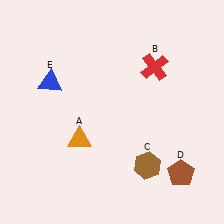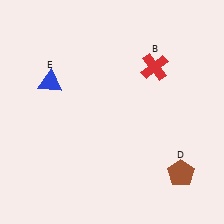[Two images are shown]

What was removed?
The orange triangle (A), the brown hexagon (C) were removed in Image 2.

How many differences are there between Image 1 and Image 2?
There are 2 differences between the two images.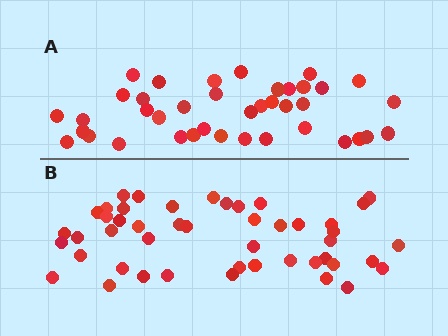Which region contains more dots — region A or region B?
Region B (the bottom region) has more dots.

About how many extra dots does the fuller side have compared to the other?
Region B has roughly 8 or so more dots than region A.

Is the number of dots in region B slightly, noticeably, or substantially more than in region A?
Region B has only slightly more — the two regions are fairly close. The ratio is roughly 1.2 to 1.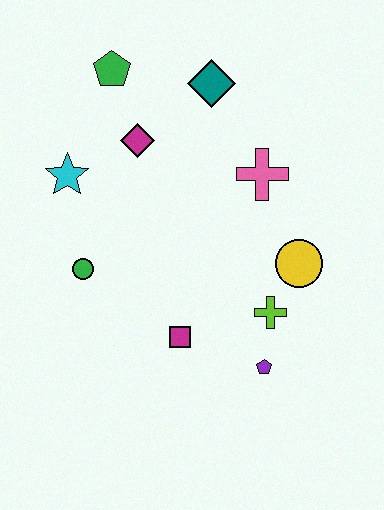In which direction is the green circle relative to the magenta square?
The green circle is to the left of the magenta square.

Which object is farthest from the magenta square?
The green pentagon is farthest from the magenta square.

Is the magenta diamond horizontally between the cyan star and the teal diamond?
Yes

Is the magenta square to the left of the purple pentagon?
Yes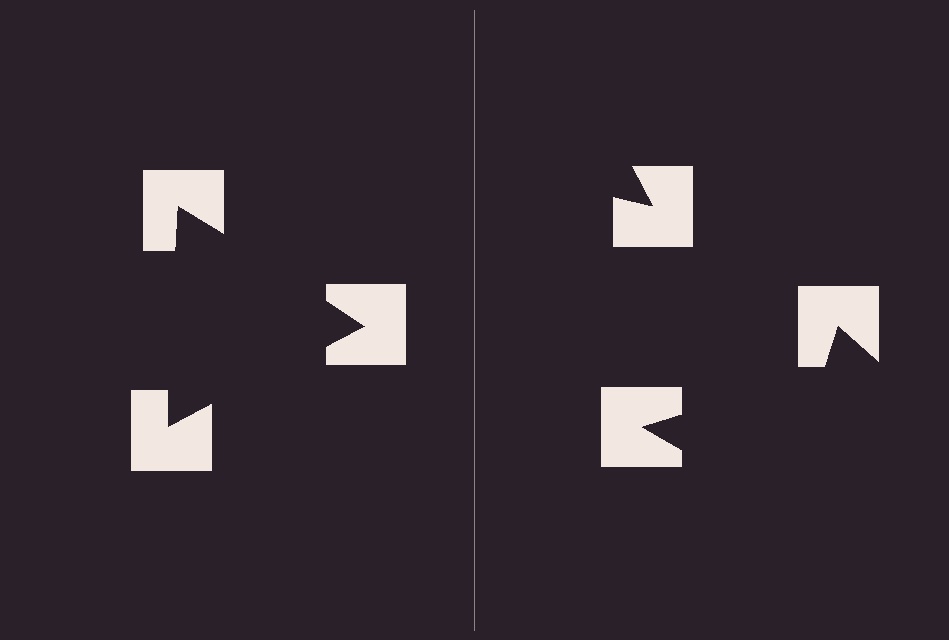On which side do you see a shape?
An illusory triangle appears on the left side. On the right side the wedge cuts are rotated, so no coherent shape forms.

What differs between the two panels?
The notched squares are positioned identically on both sides; only the wedge orientations differ. On the left they align to a triangle; on the right they are misaligned.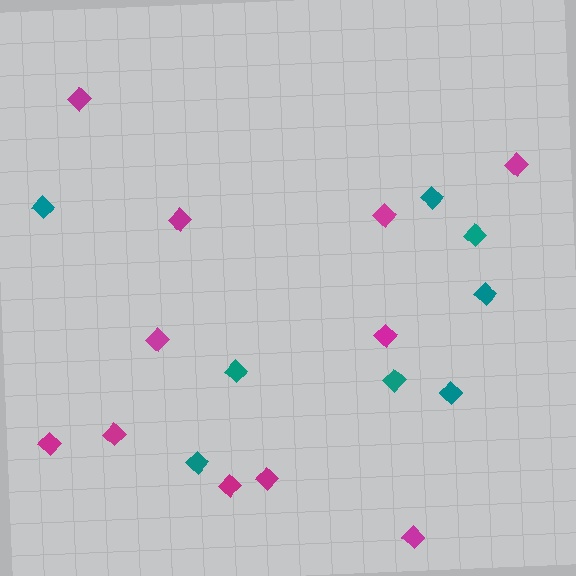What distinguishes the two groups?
There are 2 groups: one group of magenta diamonds (11) and one group of teal diamonds (8).